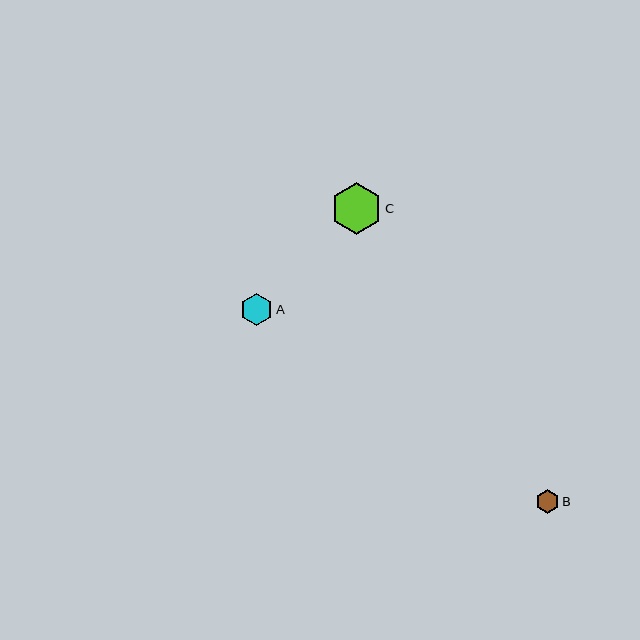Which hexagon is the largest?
Hexagon C is the largest with a size of approximately 52 pixels.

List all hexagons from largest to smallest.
From largest to smallest: C, A, B.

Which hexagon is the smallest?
Hexagon B is the smallest with a size of approximately 24 pixels.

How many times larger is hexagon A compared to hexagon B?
Hexagon A is approximately 1.4 times the size of hexagon B.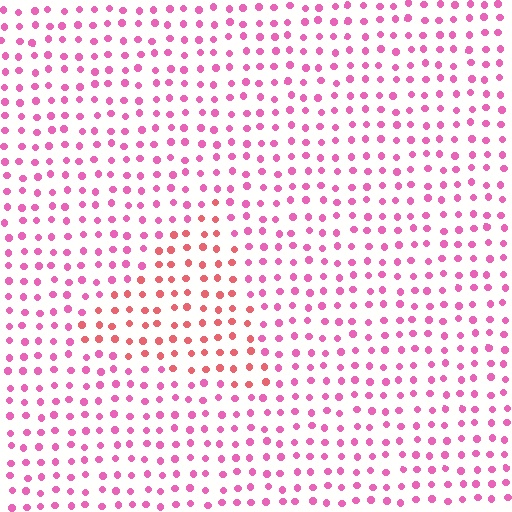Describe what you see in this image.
The image is filled with small pink elements in a uniform arrangement. A triangle-shaped region is visible where the elements are tinted to a slightly different hue, forming a subtle color boundary.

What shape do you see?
I see a triangle.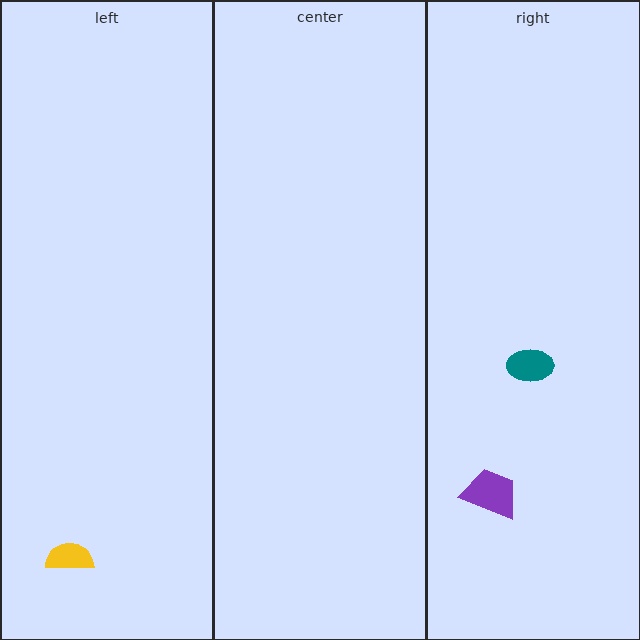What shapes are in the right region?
The purple trapezoid, the teal ellipse.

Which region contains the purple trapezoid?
The right region.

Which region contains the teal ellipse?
The right region.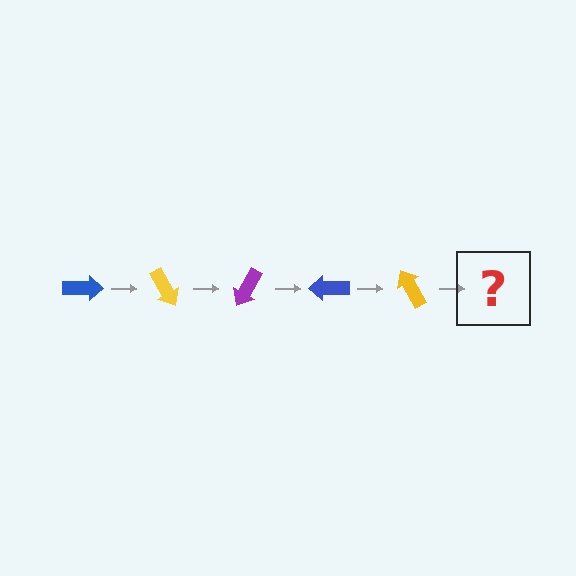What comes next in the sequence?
The next element should be a purple arrow, rotated 300 degrees from the start.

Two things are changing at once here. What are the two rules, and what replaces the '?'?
The two rules are that it rotates 60 degrees each step and the color cycles through blue, yellow, and purple. The '?' should be a purple arrow, rotated 300 degrees from the start.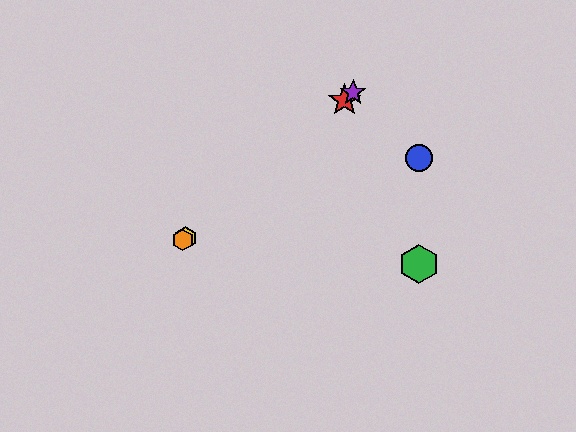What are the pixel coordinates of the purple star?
The purple star is at (353, 93).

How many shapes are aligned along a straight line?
4 shapes (the red star, the yellow hexagon, the purple star, the orange hexagon) are aligned along a straight line.